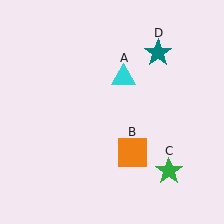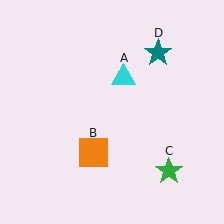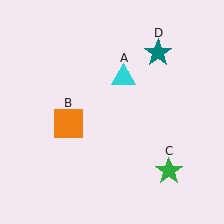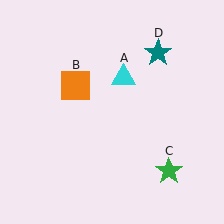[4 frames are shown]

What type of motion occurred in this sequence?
The orange square (object B) rotated clockwise around the center of the scene.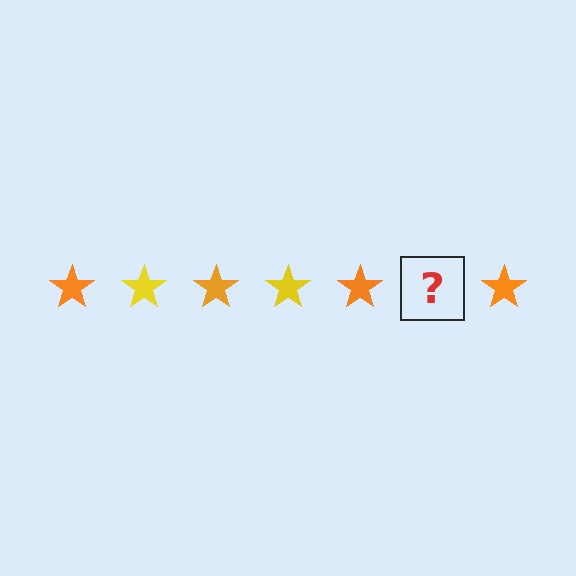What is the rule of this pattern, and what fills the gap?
The rule is that the pattern cycles through orange, yellow stars. The gap should be filled with a yellow star.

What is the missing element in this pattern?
The missing element is a yellow star.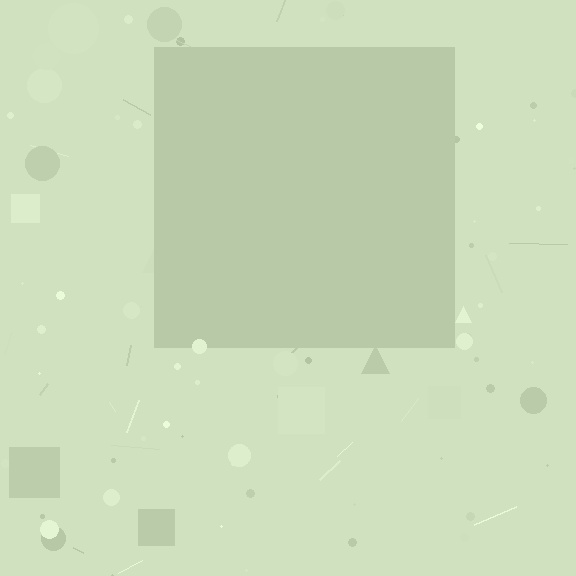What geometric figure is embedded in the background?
A square is embedded in the background.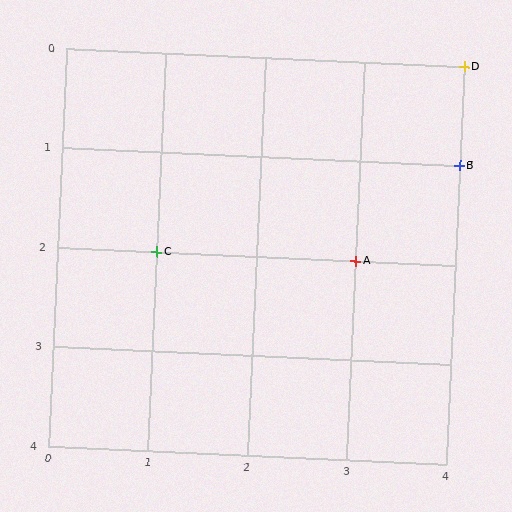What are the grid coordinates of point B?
Point B is at grid coordinates (4, 1).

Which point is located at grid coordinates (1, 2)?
Point C is at (1, 2).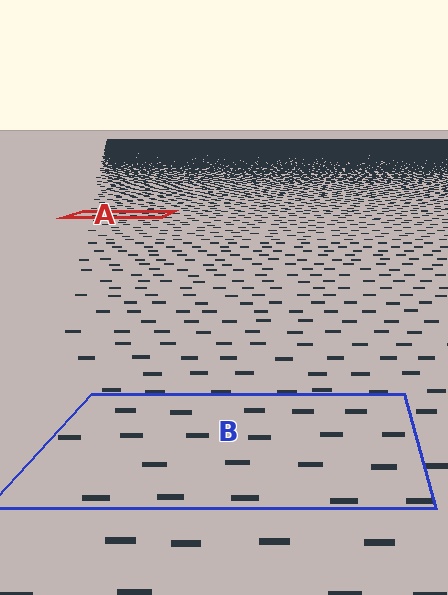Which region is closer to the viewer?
Region B is closer. The texture elements there are larger and more spread out.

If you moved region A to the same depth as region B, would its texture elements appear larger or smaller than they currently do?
They would appear larger. At a closer depth, the same texture elements are projected at a bigger on-screen size.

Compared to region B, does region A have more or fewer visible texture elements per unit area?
Region A has more texture elements per unit area — they are packed more densely because it is farther away.